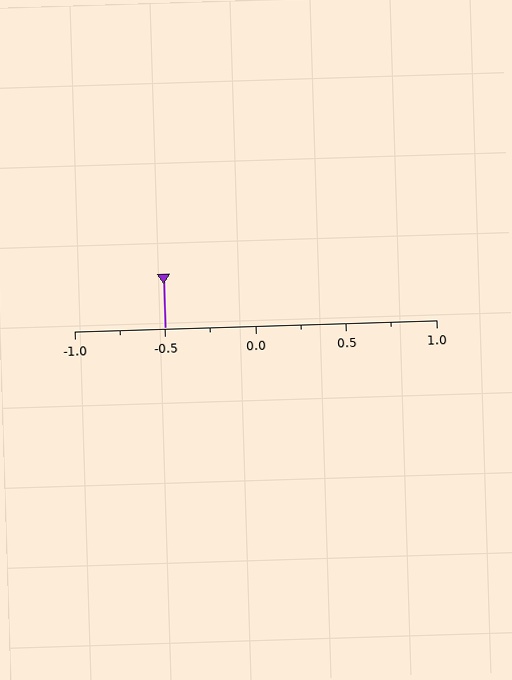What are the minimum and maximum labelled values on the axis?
The axis runs from -1.0 to 1.0.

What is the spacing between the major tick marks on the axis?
The major ticks are spaced 0.5 apart.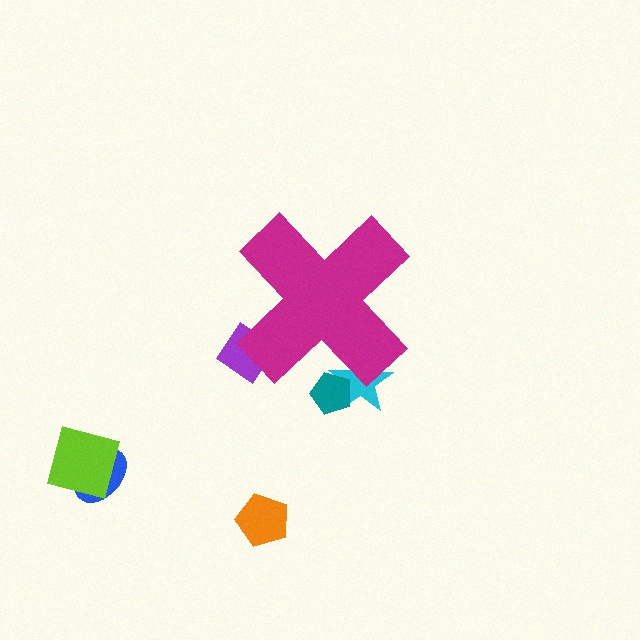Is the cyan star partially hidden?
Yes, the cyan star is partially hidden behind the magenta cross.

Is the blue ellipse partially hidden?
No, the blue ellipse is fully visible.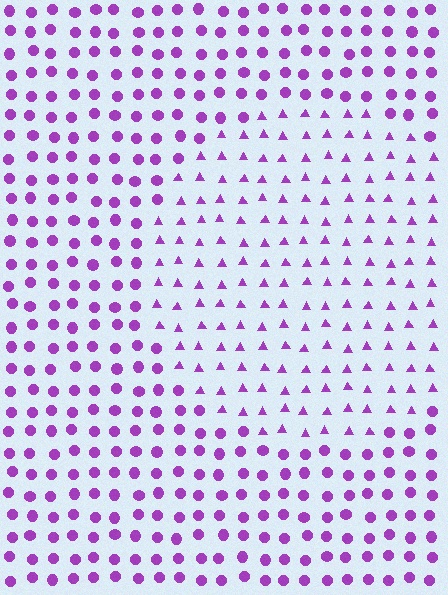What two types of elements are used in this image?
The image uses triangles inside the circle region and circles outside it.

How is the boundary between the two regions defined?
The boundary is defined by a change in element shape: triangles inside vs. circles outside. All elements share the same color and spacing.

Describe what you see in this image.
The image is filled with small purple elements arranged in a uniform grid. A circle-shaped region contains triangles, while the surrounding area contains circles. The boundary is defined purely by the change in element shape.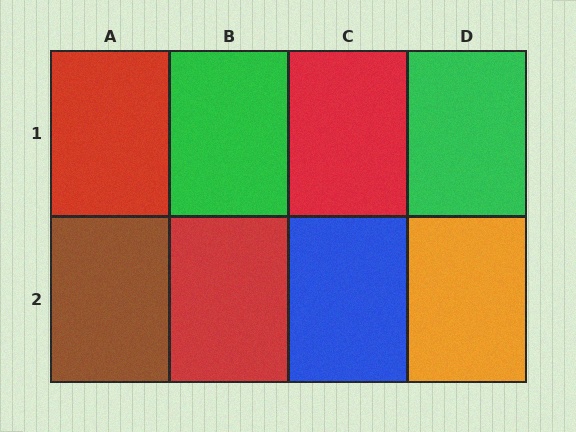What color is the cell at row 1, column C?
Red.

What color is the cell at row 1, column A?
Red.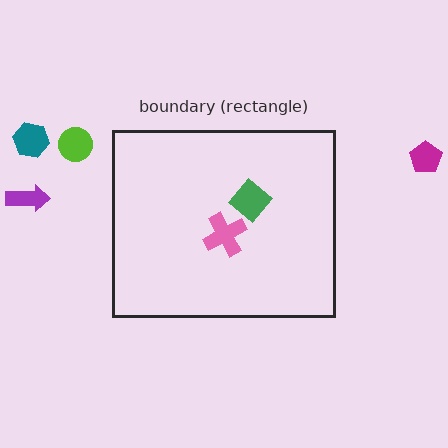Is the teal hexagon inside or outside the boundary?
Outside.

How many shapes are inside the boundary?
2 inside, 4 outside.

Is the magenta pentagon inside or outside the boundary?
Outside.